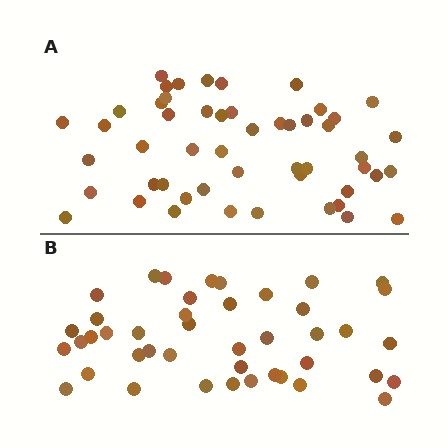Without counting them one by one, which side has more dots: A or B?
Region A (the top region) has more dots.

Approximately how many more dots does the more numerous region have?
Region A has roughly 8 or so more dots than region B.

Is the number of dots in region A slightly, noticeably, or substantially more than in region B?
Region A has only slightly more — the two regions are fairly close. The ratio is roughly 1.2 to 1.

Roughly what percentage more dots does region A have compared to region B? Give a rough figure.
About 20% more.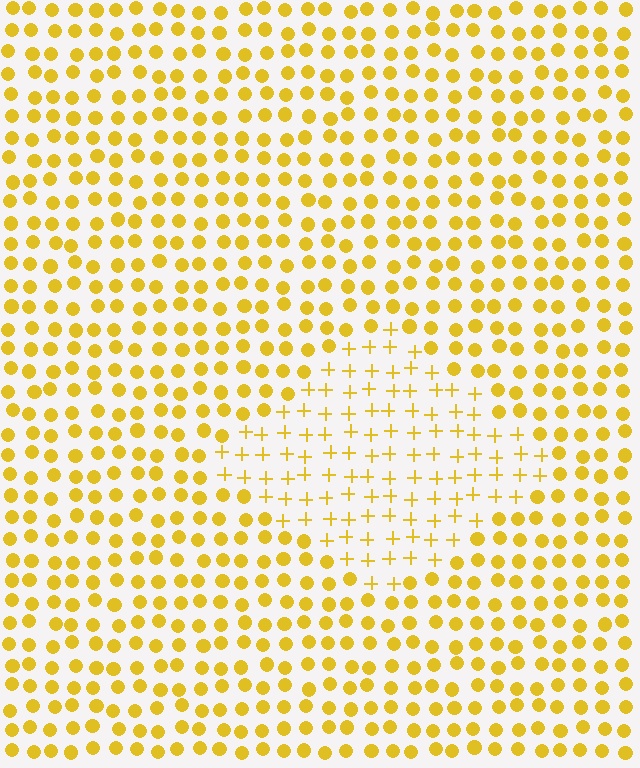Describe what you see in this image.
The image is filled with small yellow elements arranged in a uniform grid. A diamond-shaped region contains plus signs, while the surrounding area contains circles. The boundary is defined purely by the change in element shape.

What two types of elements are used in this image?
The image uses plus signs inside the diamond region and circles outside it.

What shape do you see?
I see a diamond.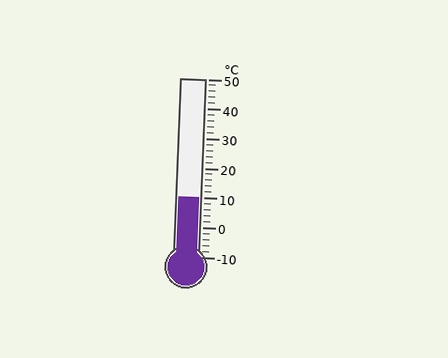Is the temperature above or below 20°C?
The temperature is below 20°C.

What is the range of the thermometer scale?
The thermometer scale ranges from -10°C to 50°C.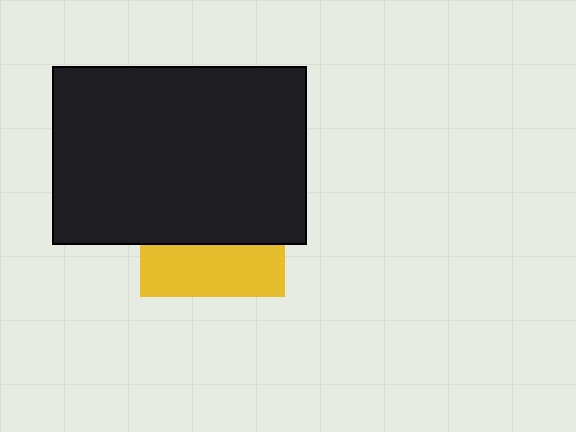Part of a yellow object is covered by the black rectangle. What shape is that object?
It is a square.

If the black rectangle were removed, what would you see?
You would see the complete yellow square.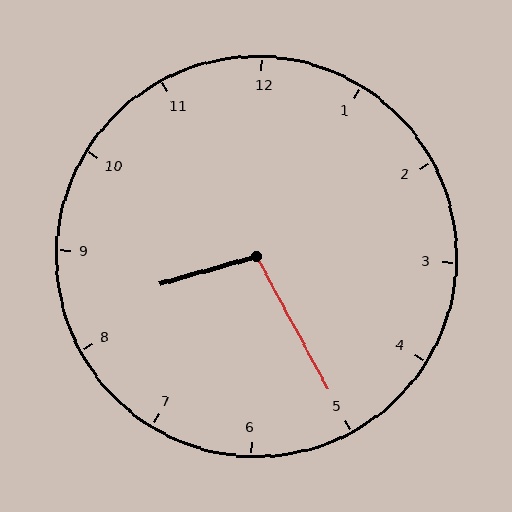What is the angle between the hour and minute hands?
Approximately 102 degrees.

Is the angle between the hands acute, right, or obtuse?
It is obtuse.